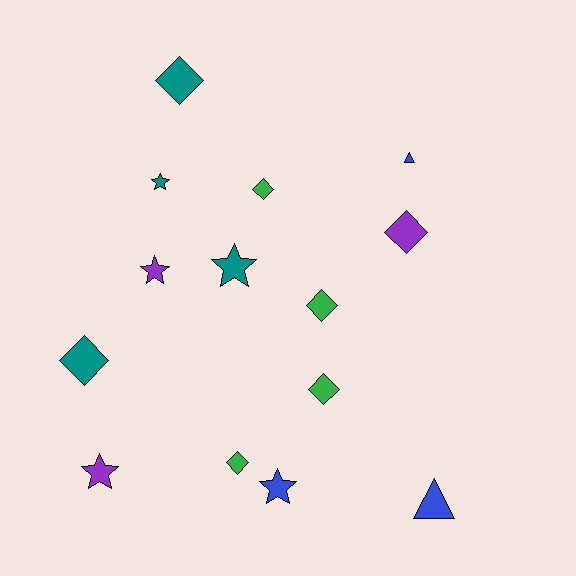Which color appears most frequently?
Green, with 4 objects.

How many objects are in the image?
There are 14 objects.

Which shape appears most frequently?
Diamond, with 7 objects.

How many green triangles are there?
There are no green triangles.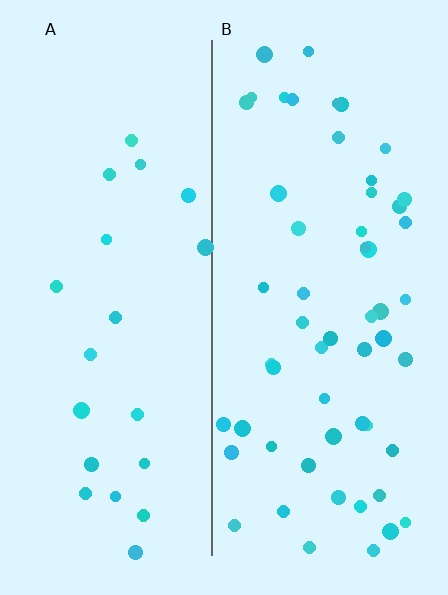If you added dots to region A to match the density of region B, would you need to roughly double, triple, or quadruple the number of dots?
Approximately triple.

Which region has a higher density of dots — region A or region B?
B (the right).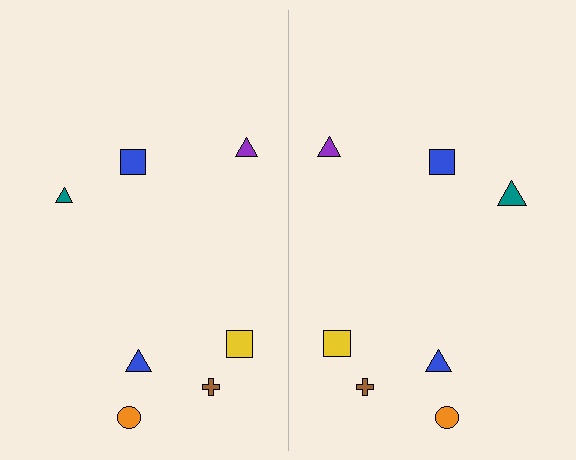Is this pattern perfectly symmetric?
No, the pattern is not perfectly symmetric. The teal triangle on the right side has a different size than its mirror counterpart.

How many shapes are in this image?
There are 14 shapes in this image.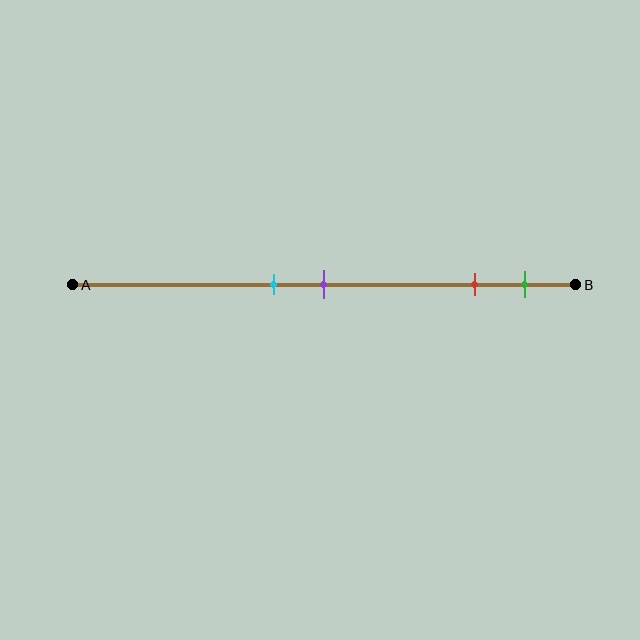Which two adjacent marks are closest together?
The cyan and purple marks are the closest adjacent pair.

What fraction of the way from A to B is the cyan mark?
The cyan mark is approximately 40% (0.4) of the way from A to B.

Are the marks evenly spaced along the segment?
No, the marks are not evenly spaced.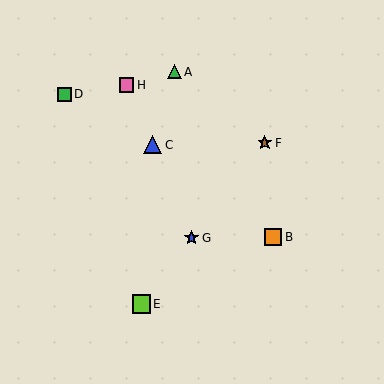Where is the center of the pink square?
The center of the pink square is at (127, 85).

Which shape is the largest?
The lime square (labeled E) is the largest.